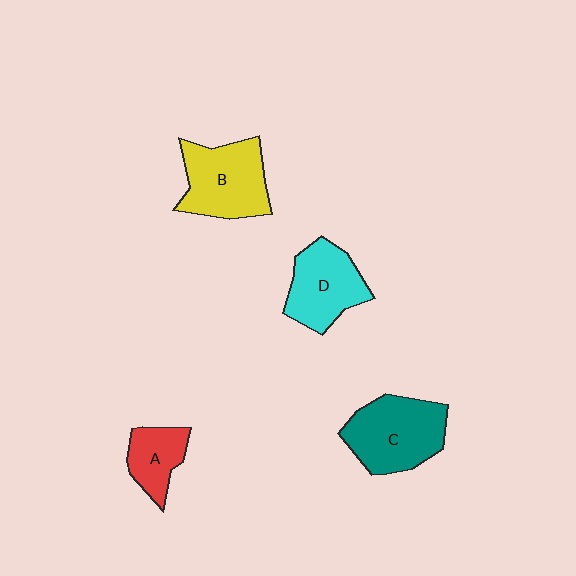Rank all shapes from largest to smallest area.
From largest to smallest: C (teal), B (yellow), D (cyan), A (red).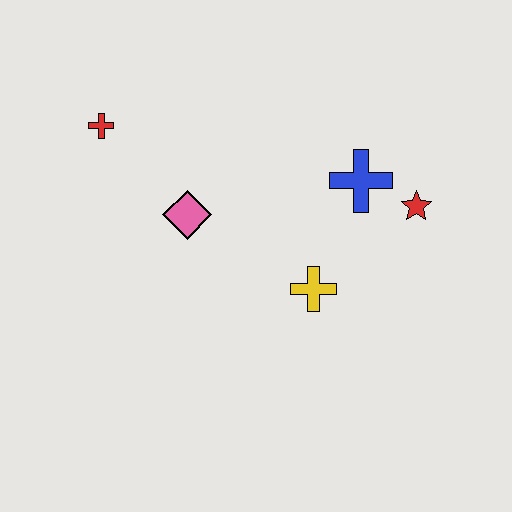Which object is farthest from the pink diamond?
The red star is farthest from the pink diamond.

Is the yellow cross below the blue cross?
Yes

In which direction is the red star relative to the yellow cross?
The red star is to the right of the yellow cross.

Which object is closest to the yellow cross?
The blue cross is closest to the yellow cross.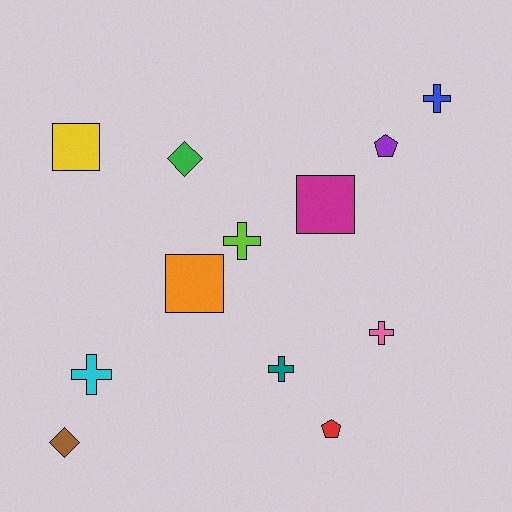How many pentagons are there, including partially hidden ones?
There are 2 pentagons.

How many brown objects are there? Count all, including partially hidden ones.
There is 1 brown object.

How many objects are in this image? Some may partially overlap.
There are 12 objects.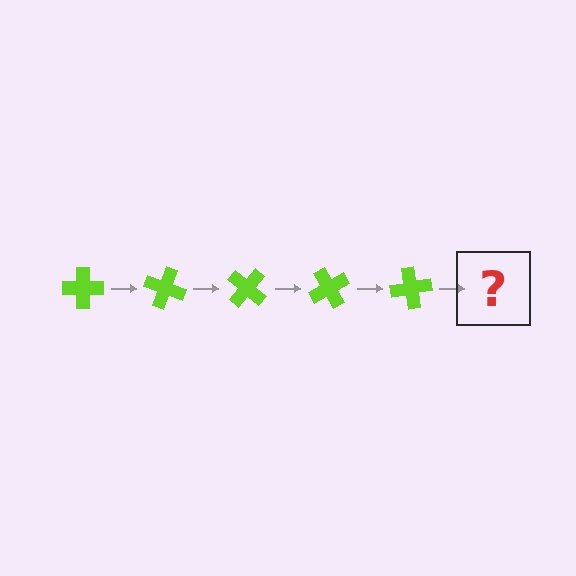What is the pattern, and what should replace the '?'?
The pattern is that the cross rotates 20 degrees each step. The '?' should be a lime cross rotated 100 degrees.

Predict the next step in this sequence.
The next step is a lime cross rotated 100 degrees.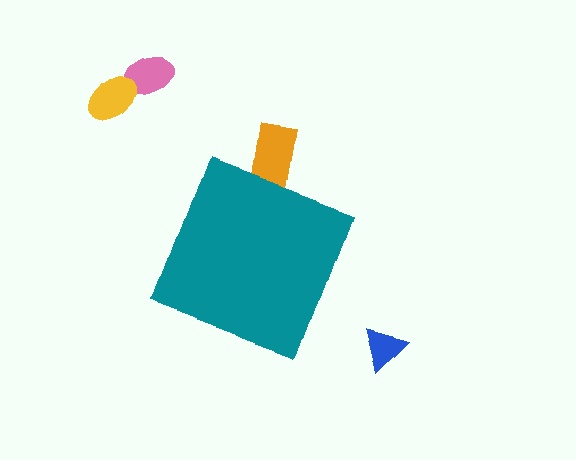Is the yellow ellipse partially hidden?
No, the yellow ellipse is fully visible.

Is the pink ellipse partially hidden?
No, the pink ellipse is fully visible.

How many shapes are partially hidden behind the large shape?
1 shape is partially hidden.